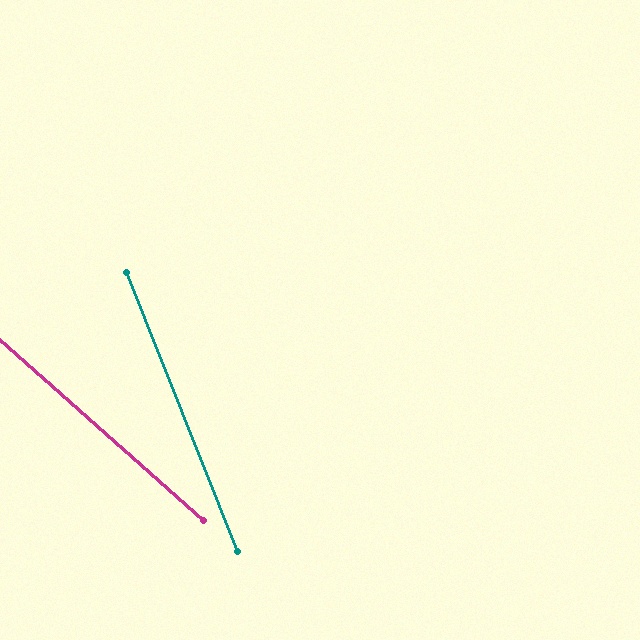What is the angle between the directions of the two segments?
Approximately 27 degrees.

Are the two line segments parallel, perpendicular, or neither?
Neither parallel nor perpendicular — they differ by about 27°.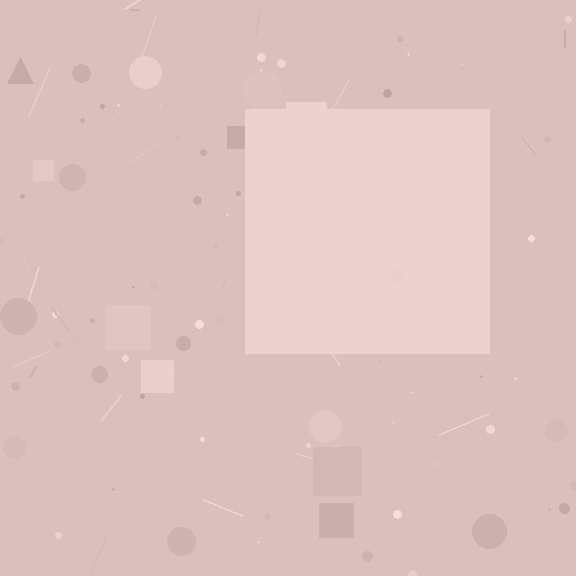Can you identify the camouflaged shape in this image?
The camouflaged shape is a square.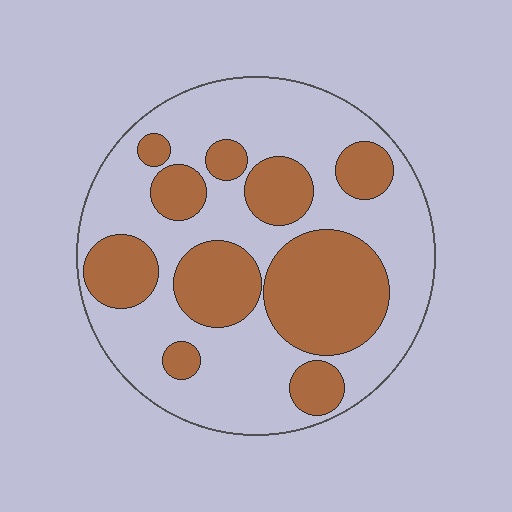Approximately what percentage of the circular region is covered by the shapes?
Approximately 40%.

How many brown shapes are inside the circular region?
10.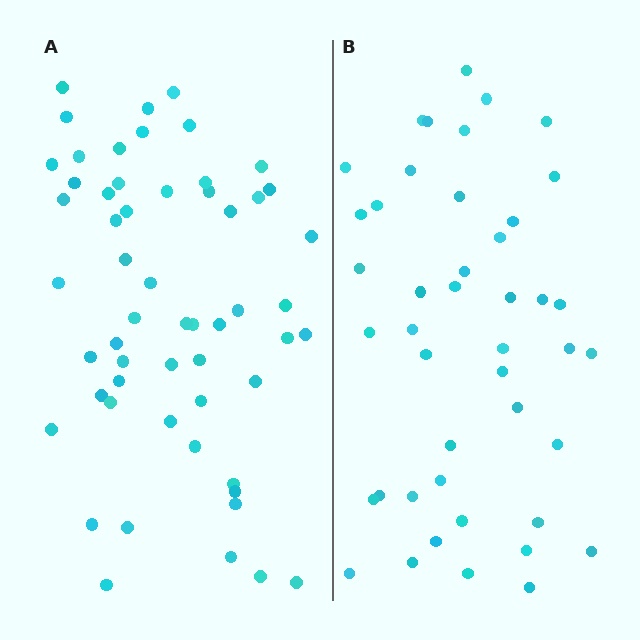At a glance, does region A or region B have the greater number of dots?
Region A (the left region) has more dots.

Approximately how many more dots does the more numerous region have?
Region A has roughly 12 or so more dots than region B.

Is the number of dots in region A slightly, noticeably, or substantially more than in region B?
Region A has noticeably more, but not dramatically so. The ratio is roughly 1.3 to 1.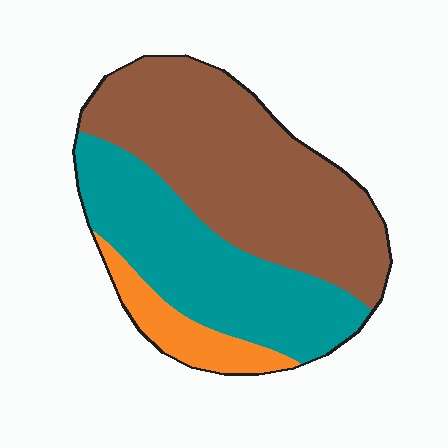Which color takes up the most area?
Brown, at roughly 50%.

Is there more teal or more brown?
Brown.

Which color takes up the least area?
Orange, at roughly 10%.